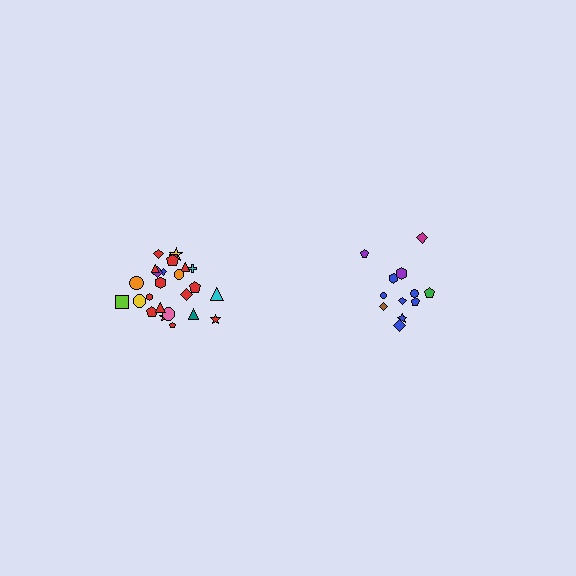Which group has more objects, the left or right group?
The left group.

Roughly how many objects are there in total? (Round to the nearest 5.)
Roughly 35 objects in total.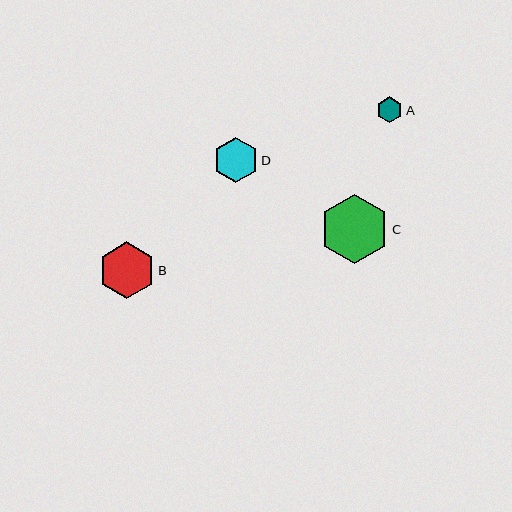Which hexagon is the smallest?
Hexagon A is the smallest with a size of approximately 26 pixels.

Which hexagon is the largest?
Hexagon C is the largest with a size of approximately 69 pixels.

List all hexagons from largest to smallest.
From largest to smallest: C, B, D, A.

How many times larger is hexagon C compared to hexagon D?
Hexagon C is approximately 1.5 times the size of hexagon D.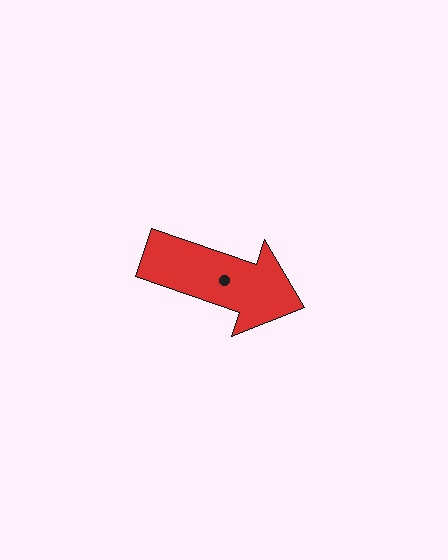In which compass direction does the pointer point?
East.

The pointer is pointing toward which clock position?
Roughly 4 o'clock.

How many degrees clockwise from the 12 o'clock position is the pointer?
Approximately 109 degrees.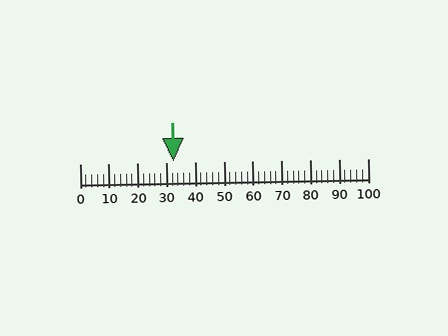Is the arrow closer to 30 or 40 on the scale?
The arrow is closer to 30.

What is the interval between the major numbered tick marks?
The major tick marks are spaced 10 units apart.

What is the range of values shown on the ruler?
The ruler shows values from 0 to 100.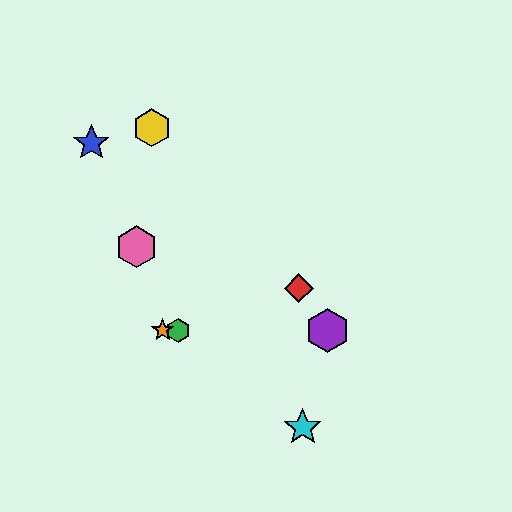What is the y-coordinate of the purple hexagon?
The purple hexagon is at y≈330.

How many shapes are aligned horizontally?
3 shapes (the green hexagon, the purple hexagon, the orange star) are aligned horizontally.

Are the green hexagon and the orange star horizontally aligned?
Yes, both are at y≈330.